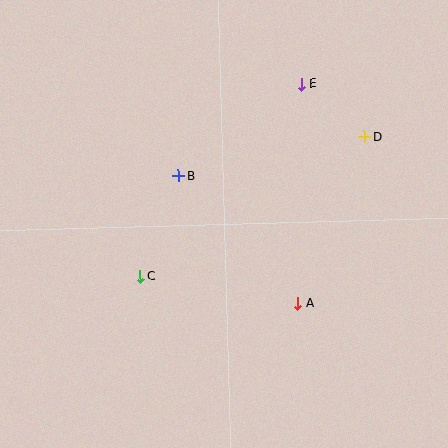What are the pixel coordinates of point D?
Point D is at (365, 137).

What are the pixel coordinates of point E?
Point E is at (301, 84).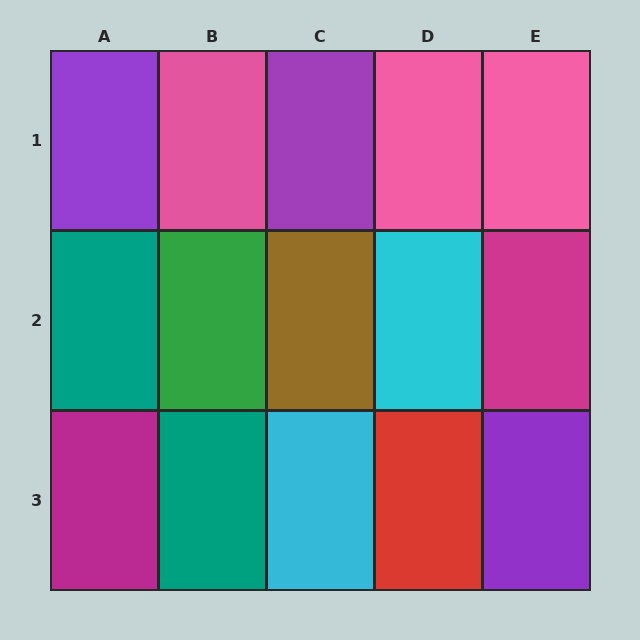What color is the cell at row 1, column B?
Pink.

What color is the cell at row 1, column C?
Purple.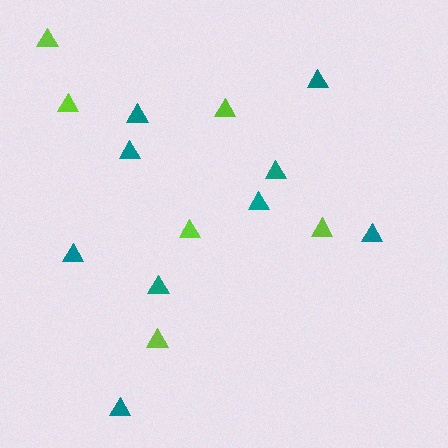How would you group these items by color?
There are 2 groups: one group of teal triangles (9) and one group of lime triangles (6).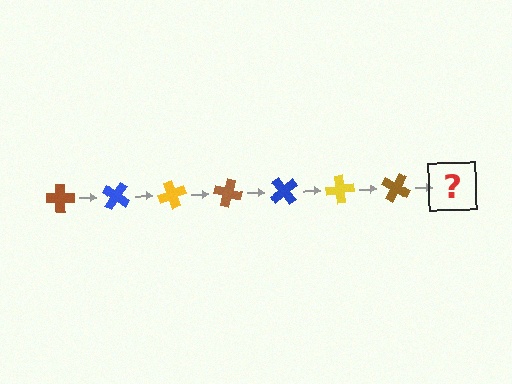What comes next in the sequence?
The next element should be a blue cross, rotated 245 degrees from the start.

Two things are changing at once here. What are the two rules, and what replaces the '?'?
The two rules are that it rotates 35 degrees each step and the color cycles through brown, blue, and yellow. The '?' should be a blue cross, rotated 245 degrees from the start.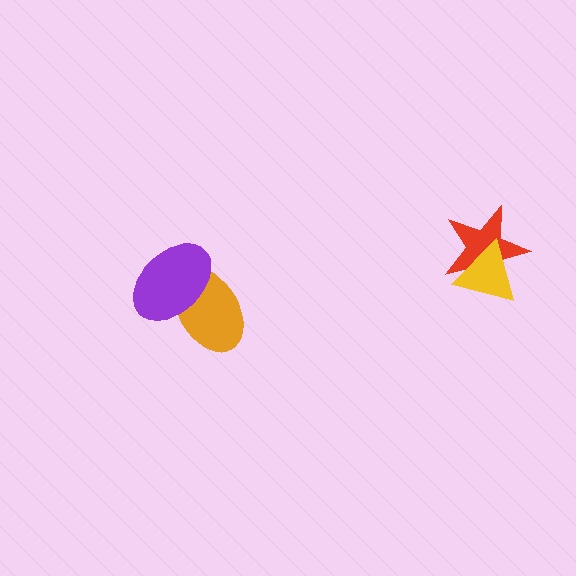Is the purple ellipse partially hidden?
No, no other shape covers it.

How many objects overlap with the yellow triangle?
1 object overlaps with the yellow triangle.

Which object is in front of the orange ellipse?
The purple ellipse is in front of the orange ellipse.